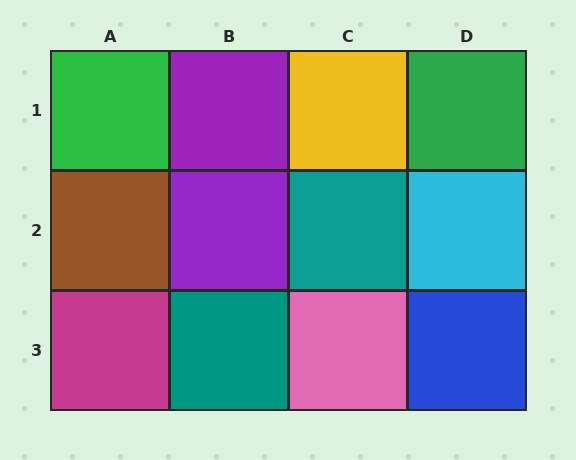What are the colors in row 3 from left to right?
Magenta, teal, pink, blue.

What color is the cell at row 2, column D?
Cyan.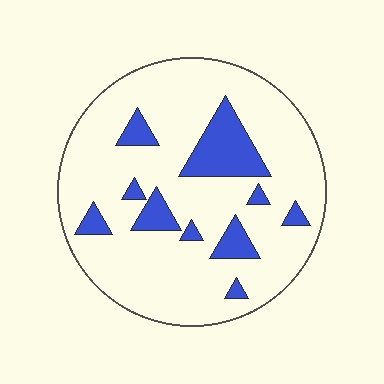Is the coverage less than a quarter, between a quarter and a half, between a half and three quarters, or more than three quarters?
Less than a quarter.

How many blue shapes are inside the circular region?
10.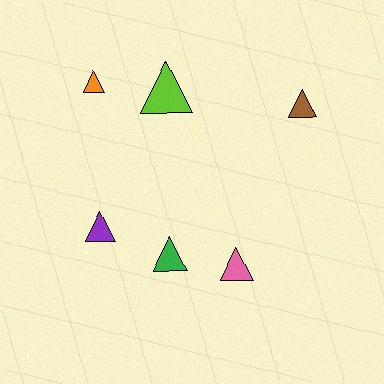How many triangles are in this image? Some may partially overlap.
There are 6 triangles.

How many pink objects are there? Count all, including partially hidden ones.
There is 1 pink object.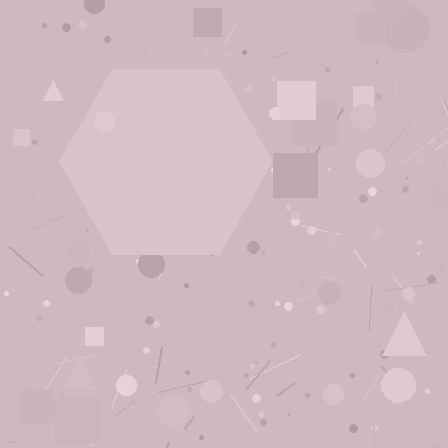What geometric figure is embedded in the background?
A hexagon is embedded in the background.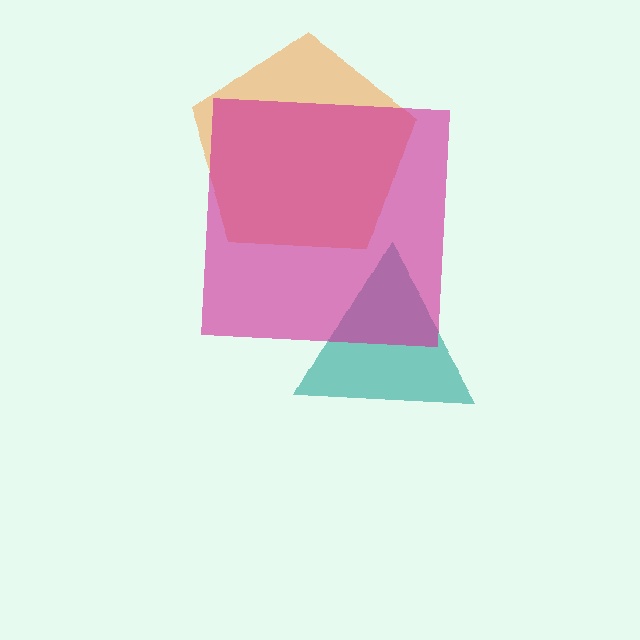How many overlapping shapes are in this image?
There are 3 overlapping shapes in the image.